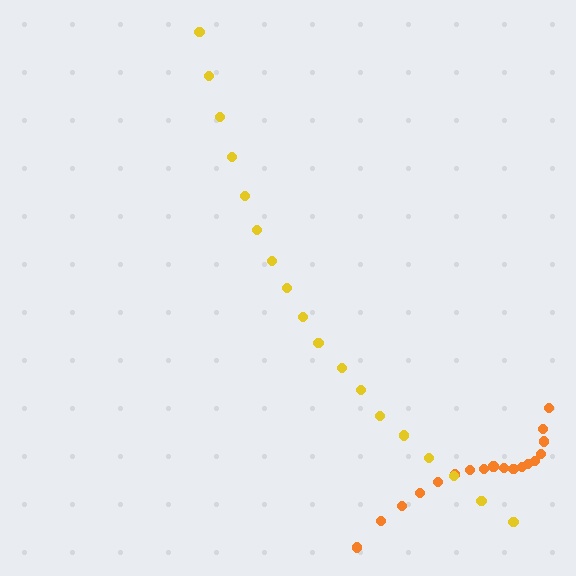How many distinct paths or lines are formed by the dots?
There are 2 distinct paths.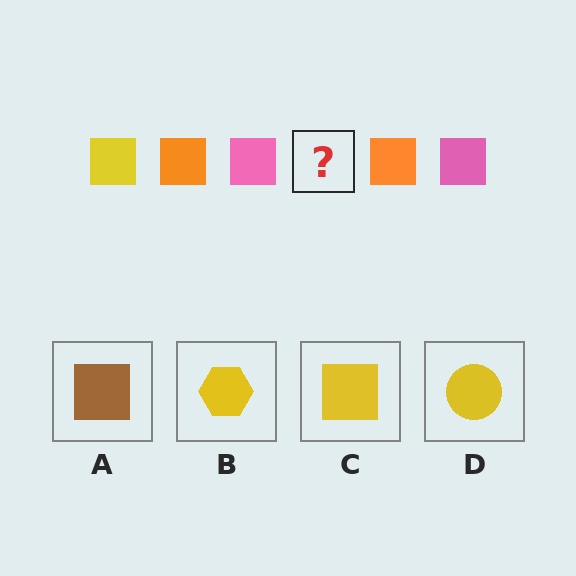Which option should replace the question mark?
Option C.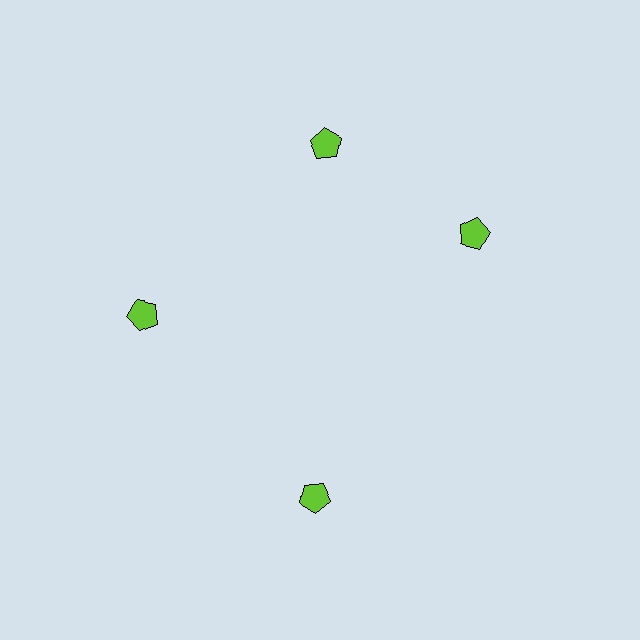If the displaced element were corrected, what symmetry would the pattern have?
It would have 4-fold rotational symmetry — the pattern would map onto itself every 90 degrees.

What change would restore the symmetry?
The symmetry would be restored by rotating it back into even spacing with its neighbors so that all 4 pentagons sit at equal angles and equal distance from the center.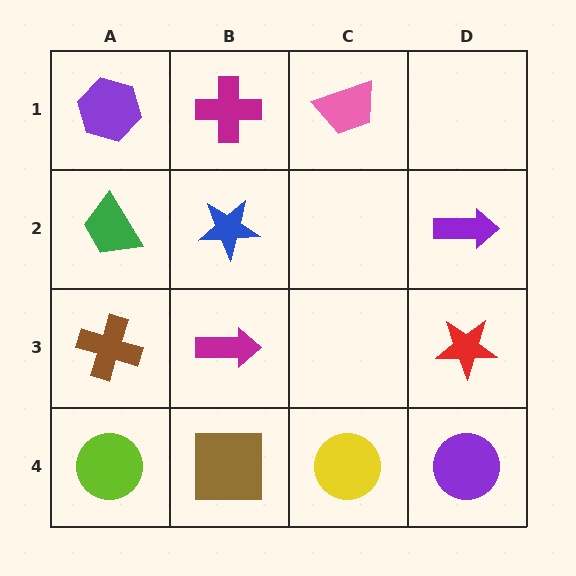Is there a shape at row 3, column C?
No, that cell is empty.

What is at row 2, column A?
A green trapezoid.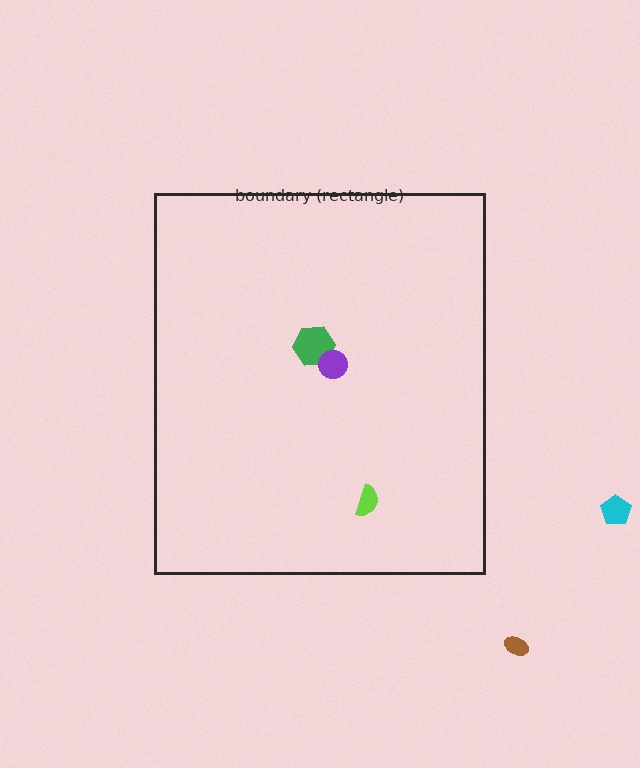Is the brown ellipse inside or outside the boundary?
Outside.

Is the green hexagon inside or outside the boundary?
Inside.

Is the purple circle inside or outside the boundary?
Inside.